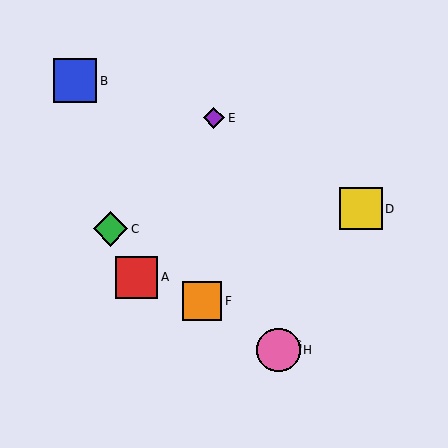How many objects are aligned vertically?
2 objects (G, H) are aligned vertically.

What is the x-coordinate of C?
Object C is at x≈111.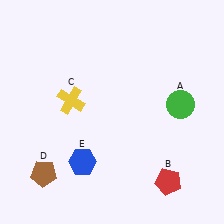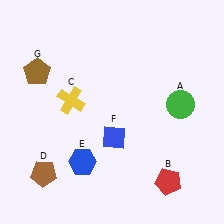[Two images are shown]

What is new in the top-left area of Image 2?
A brown pentagon (G) was added in the top-left area of Image 2.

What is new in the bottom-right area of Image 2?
A blue diamond (F) was added in the bottom-right area of Image 2.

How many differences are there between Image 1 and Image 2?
There are 2 differences between the two images.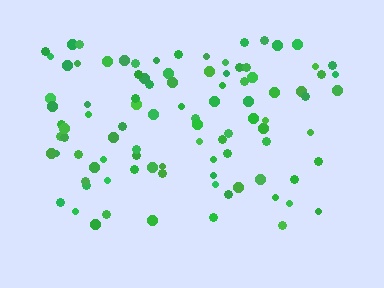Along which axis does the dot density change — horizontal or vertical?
Vertical.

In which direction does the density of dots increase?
From bottom to top, with the top side densest.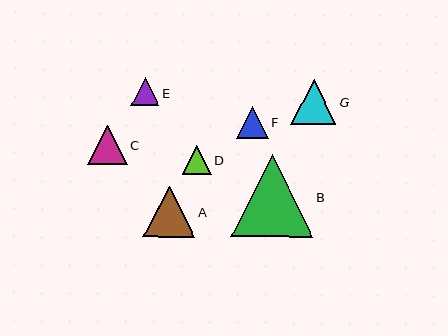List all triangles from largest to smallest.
From largest to smallest: B, A, G, C, F, D, E.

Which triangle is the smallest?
Triangle E is the smallest with a size of approximately 28 pixels.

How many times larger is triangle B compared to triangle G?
Triangle B is approximately 1.8 times the size of triangle G.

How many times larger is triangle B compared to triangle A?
Triangle B is approximately 1.6 times the size of triangle A.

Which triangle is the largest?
Triangle B is the largest with a size of approximately 82 pixels.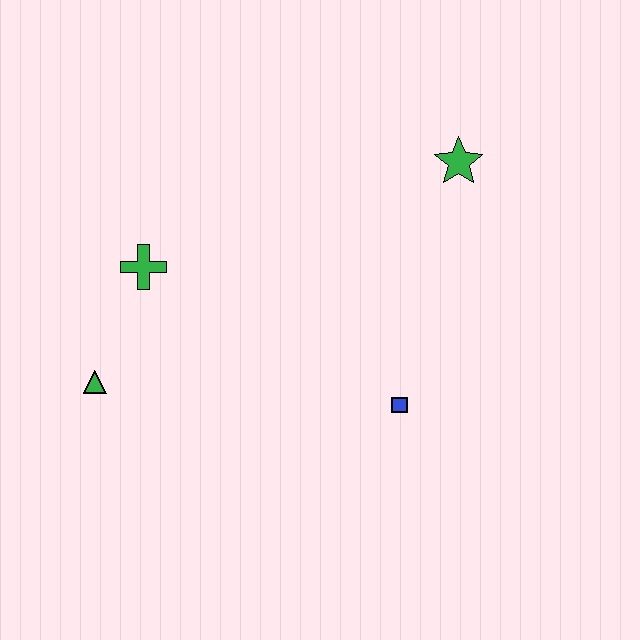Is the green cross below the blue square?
No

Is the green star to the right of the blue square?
Yes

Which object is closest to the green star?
The blue square is closest to the green star.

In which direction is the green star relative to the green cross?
The green star is to the right of the green cross.